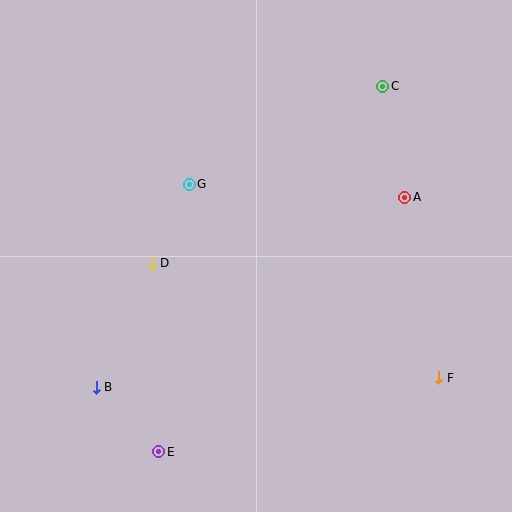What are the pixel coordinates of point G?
Point G is at (189, 184).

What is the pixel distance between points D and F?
The distance between D and F is 309 pixels.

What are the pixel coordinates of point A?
Point A is at (405, 197).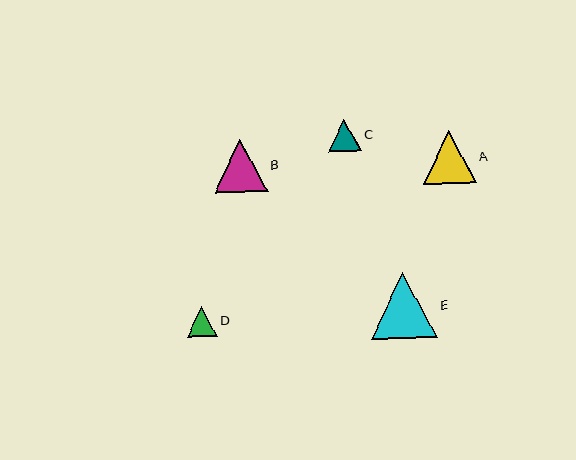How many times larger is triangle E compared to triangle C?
Triangle E is approximately 2.1 times the size of triangle C.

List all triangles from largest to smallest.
From largest to smallest: E, A, B, C, D.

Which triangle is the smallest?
Triangle D is the smallest with a size of approximately 30 pixels.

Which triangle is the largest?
Triangle E is the largest with a size of approximately 66 pixels.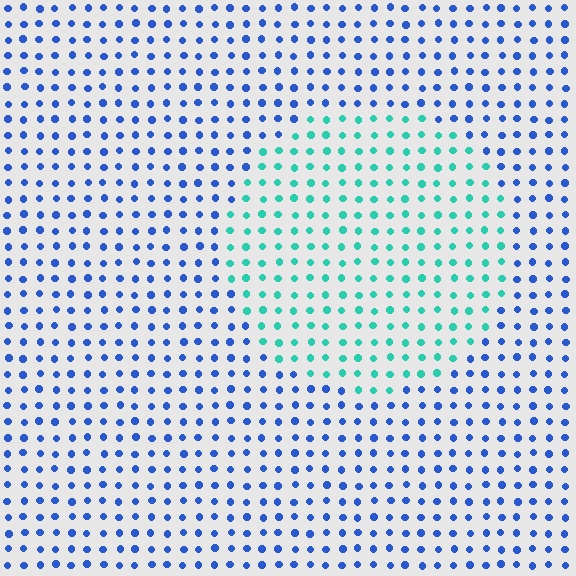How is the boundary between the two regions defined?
The boundary is defined purely by a slight shift in hue (about 55 degrees). Spacing, size, and orientation are identical on both sides.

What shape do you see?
I see a circle.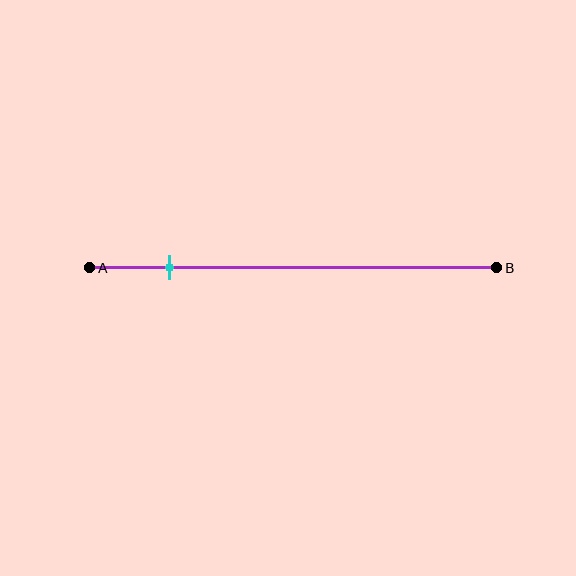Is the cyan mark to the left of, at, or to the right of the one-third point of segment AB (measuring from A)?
The cyan mark is to the left of the one-third point of segment AB.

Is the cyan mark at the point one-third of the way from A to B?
No, the mark is at about 20% from A, not at the 33% one-third point.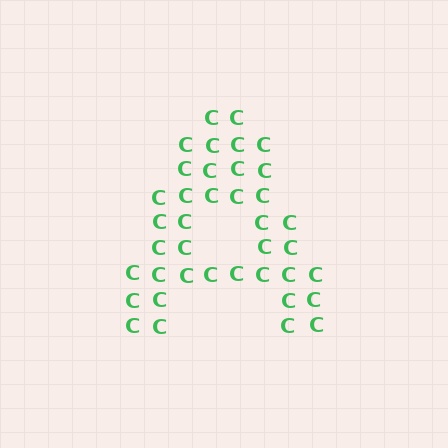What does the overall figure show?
The overall figure shows the letter A.